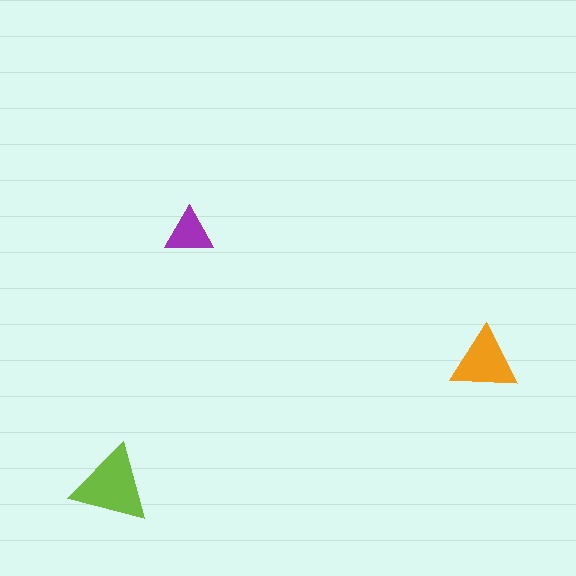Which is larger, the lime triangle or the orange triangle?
The lime one.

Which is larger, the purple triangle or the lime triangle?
The lime one.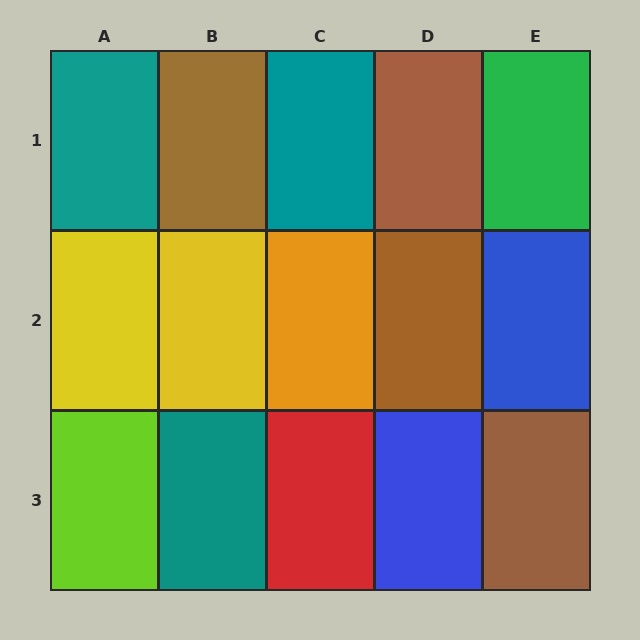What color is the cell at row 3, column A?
Lime.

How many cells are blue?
2 cells are blue.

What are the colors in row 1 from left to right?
Teal, brown, teal, brown, green.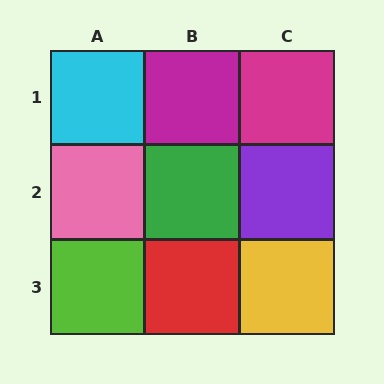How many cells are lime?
1 cell is lime.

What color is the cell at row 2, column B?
Green.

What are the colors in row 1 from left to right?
Cyan, magenta, magenta.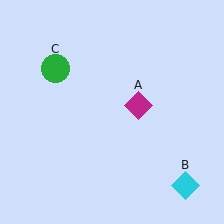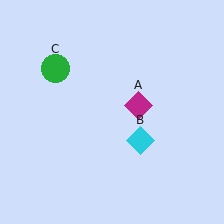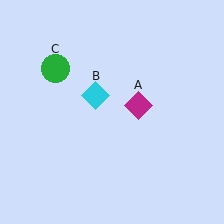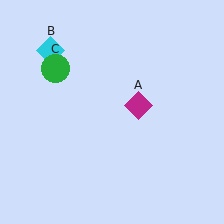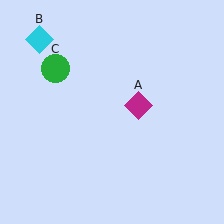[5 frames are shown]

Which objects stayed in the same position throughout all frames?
Magenta diamond (object A) and green circle (object C) remained stationary.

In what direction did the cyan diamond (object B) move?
The cyan diamond (object B) moved up and to the left.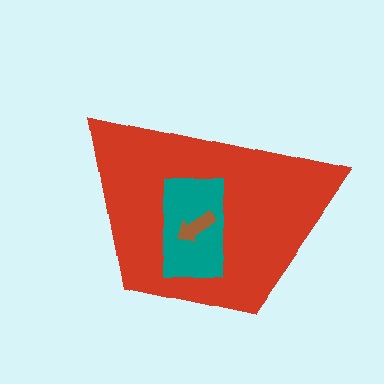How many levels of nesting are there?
3.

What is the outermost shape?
The red trapezoid.